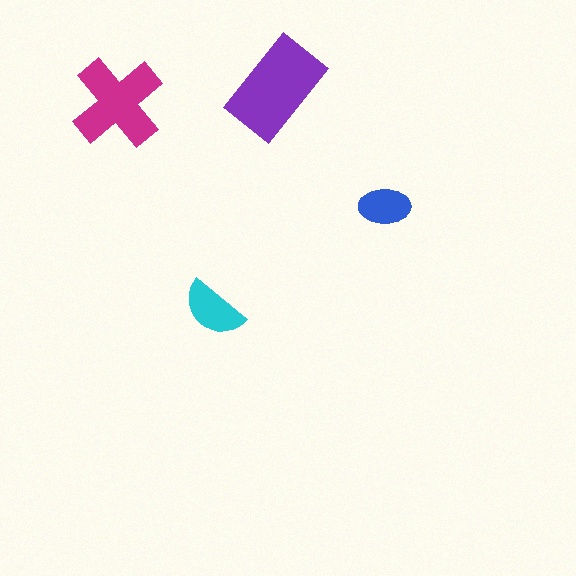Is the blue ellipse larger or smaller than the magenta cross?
Smaller.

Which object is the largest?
The purple rectangle.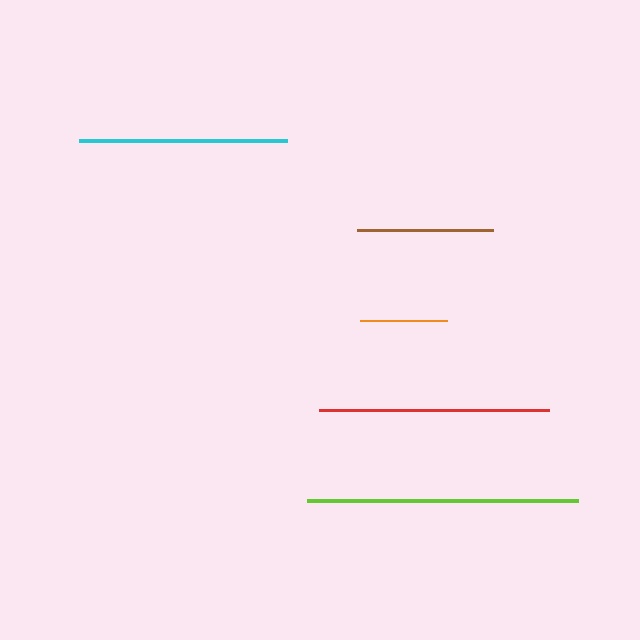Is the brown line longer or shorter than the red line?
The red line is longer than the brown line.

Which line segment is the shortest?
The orange line is the shortest at approximately 88 pixels.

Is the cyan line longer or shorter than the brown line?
The cyan line is longer than the brown line.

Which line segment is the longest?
The lime line is the longest at approximately 271 pixels.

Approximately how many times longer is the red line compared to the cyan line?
The red line is approximately 1.1 times the length of the cyan line.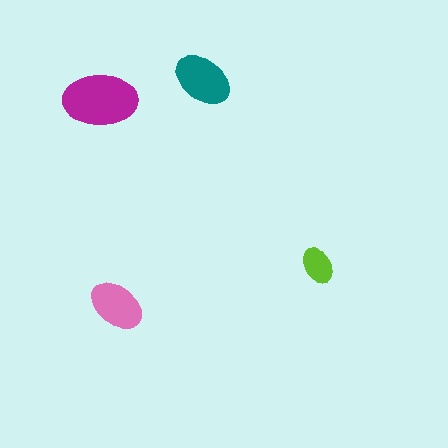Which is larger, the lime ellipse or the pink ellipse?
The pink one.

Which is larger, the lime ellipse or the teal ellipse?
The teal one.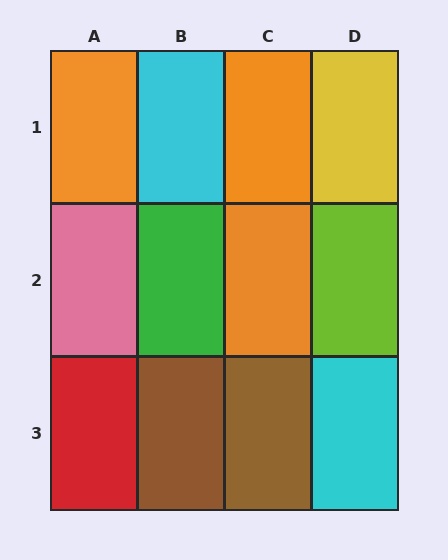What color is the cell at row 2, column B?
Green.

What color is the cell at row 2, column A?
Pink.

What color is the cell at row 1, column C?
Orange.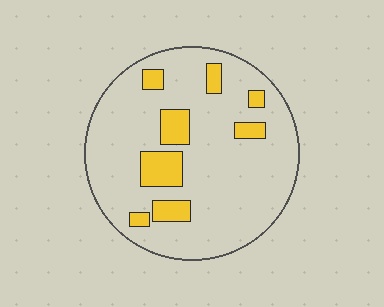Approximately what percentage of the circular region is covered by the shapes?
Approximately 15%.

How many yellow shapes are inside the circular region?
8.